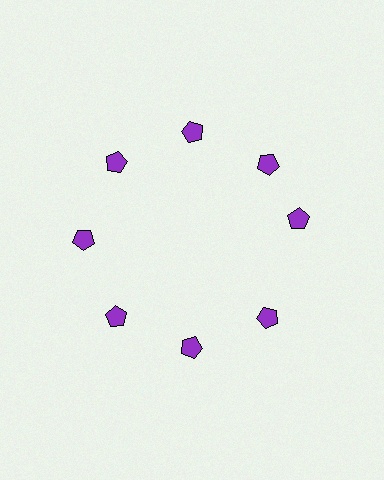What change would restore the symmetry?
The symmetry would be restored by rotating it back into even spacing with its neighbors so that all 8 pentagons sit at equal angles and equal distance from the center.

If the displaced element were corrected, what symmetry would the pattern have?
It would have 8-fold rotational symmetry — the pattern would map onto itself every 45 degrees.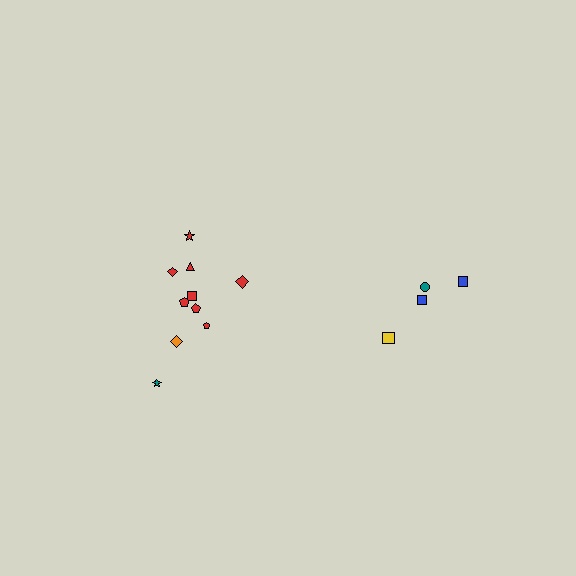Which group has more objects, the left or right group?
The left group.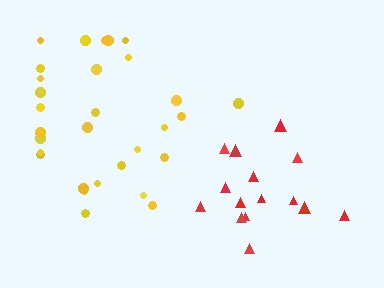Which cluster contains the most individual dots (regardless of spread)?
Yellow (30).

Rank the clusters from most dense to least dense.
yellow, red.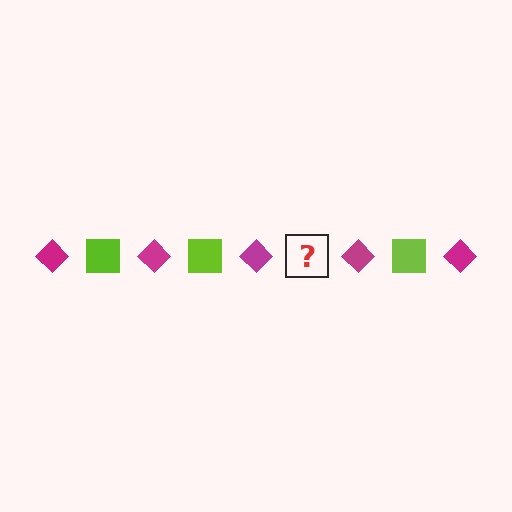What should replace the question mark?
The question mark should be replaced with a lime square.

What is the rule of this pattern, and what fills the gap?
The rule is that the pattern alternates between magenta diamond and lime square. The gap should be filled with a lime square.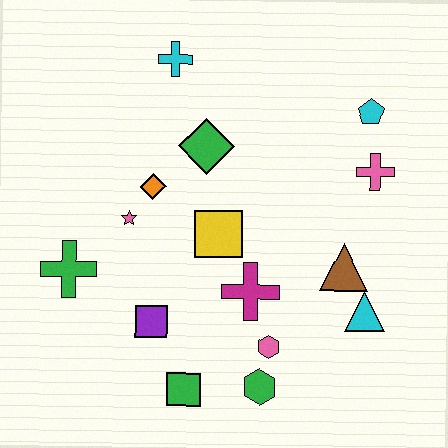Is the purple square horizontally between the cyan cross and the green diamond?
No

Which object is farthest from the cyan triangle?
The cyan cross is farthest from the cyan triangle.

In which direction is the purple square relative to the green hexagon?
The purple square is to the left of the green hexagon.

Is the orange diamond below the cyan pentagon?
Yes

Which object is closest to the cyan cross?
The green diamond is closest to the cyan cross.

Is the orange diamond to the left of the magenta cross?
Yes